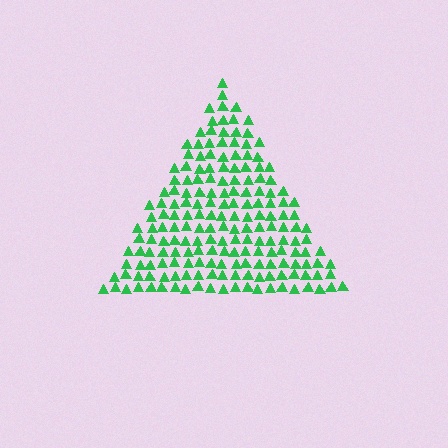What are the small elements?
The small elements are triangles.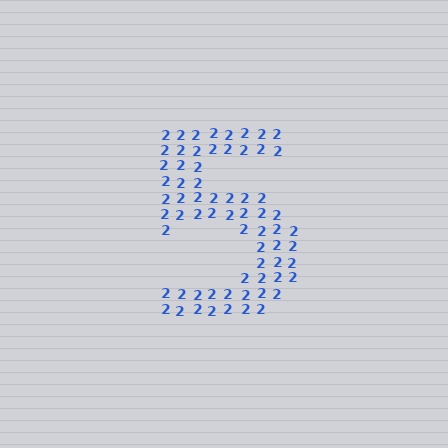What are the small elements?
The small elements are digit 2's.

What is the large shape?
The large shape is the digit 5.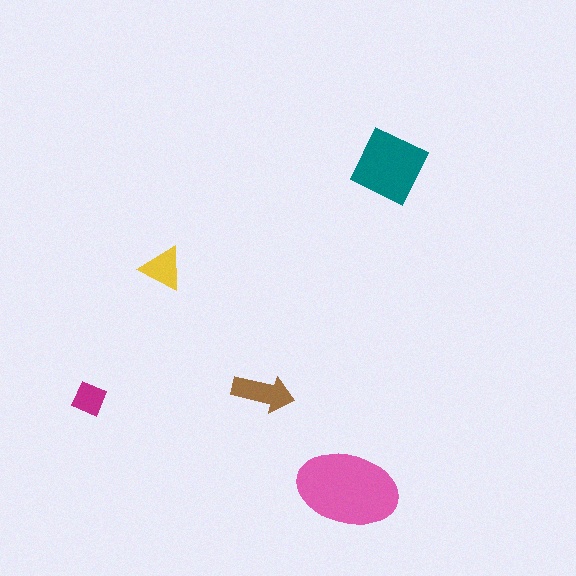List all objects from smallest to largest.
The magenta square, the yellow triangle, the brown arrow, the teal diamond, the pink ellipse.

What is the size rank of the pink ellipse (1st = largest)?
1st.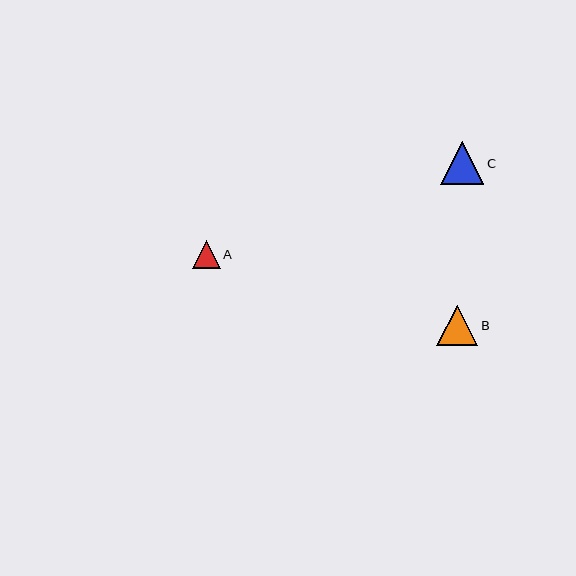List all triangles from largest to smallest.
From largest to smallest: C, B, A.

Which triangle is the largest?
Triangle C is the largest with a size of approximately 44 pixels.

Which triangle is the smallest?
Triangle A is the smallest with a size of approximately 28 pixels.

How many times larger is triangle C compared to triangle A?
Triangle C is approximately 1.6 times the size of triangle A.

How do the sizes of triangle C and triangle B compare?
Triangle C and triangle B are approximately the same size.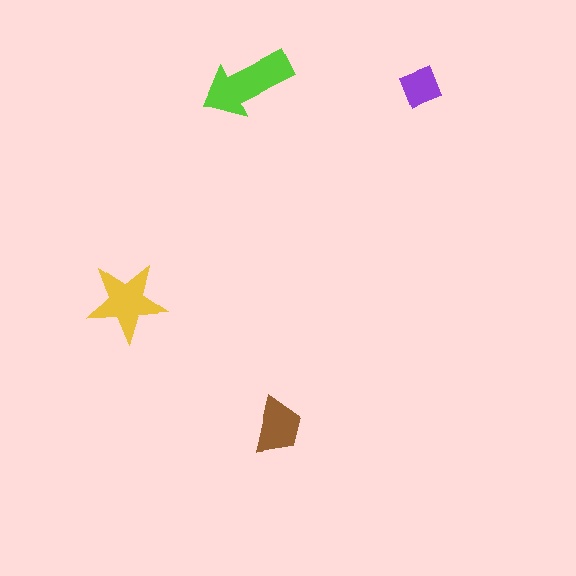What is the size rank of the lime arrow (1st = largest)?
1st.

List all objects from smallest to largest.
The purple diamond, the brown trapezoid, the yellow star, the lime arrow.